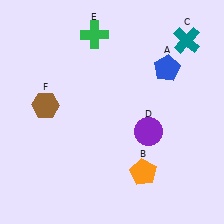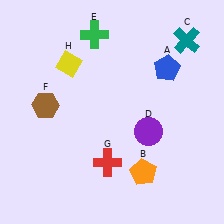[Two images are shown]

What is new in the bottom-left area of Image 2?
A red cross (G) was added in the bottom-left area of Image 2.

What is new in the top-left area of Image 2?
A yellow diamond (H) was added in the top-left area of Image 2.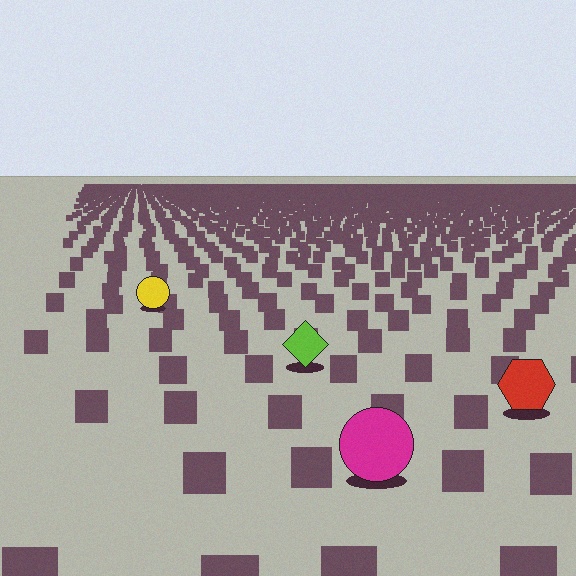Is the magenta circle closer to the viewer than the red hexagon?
Yes. The magenta circle is closer — you can tell from the texture gradient: the ground texture is coarser near it.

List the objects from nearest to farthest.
From nearest to farthest: the magenta circle, the red hexagon, the lime diamond, the yellow circle.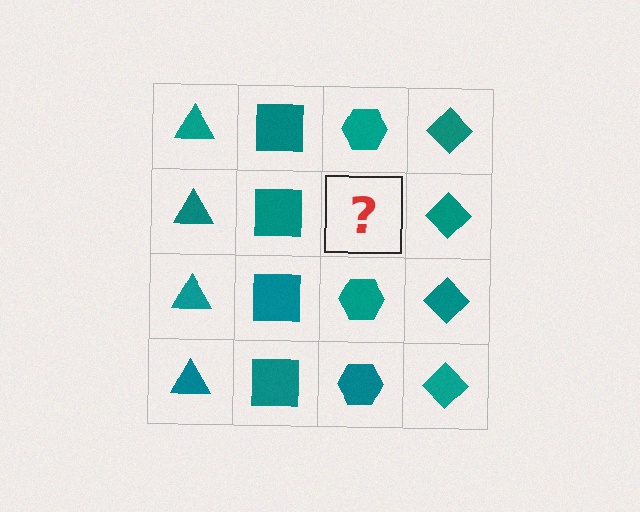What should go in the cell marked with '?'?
The missing cell should contain a teal hexagon.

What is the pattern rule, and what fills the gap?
The rule is that each column has a consistent shape. The gap should be filled with a teal hexagon.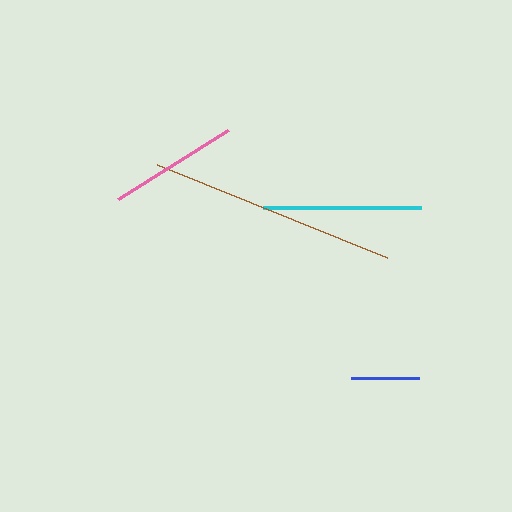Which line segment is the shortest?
The blue line is the shortest at approximately 68 pixels.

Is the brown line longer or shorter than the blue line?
The brown line is longer than the blue line.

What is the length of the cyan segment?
The cyan segment is approximately 159 pixels long.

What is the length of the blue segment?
The blue segment is approximately 68 pixels long.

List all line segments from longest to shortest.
From longest to shortest: brown, cyan, pink, blue.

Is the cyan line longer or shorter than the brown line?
The brown line is longer than the cyan line.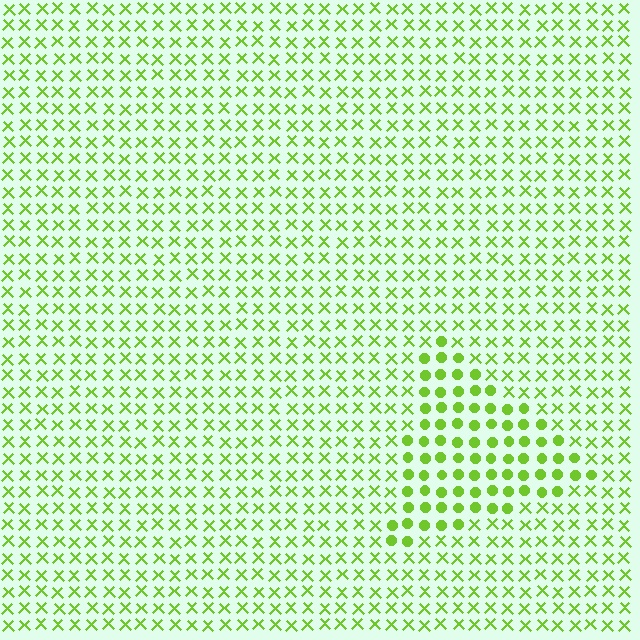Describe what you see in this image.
The image is filled with small lime elements arranged in a uniform grid. A triangle-shaped region contains circles, while the surrounding area contains X marks. The boundary is defined purely by the change in element shape.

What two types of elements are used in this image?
The image uses circles inside the triangle region and X marks outside it.